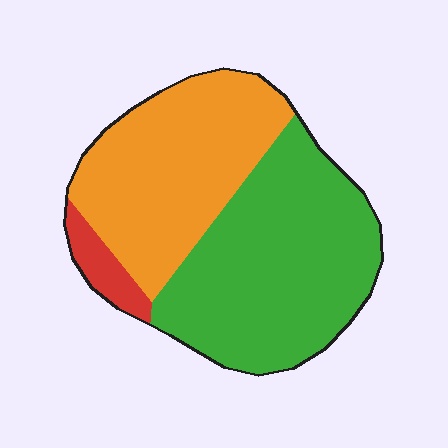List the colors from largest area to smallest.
From largest to smallest: green, orange, red.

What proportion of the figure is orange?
Orange takes up about two fifths (2/5) of the figure.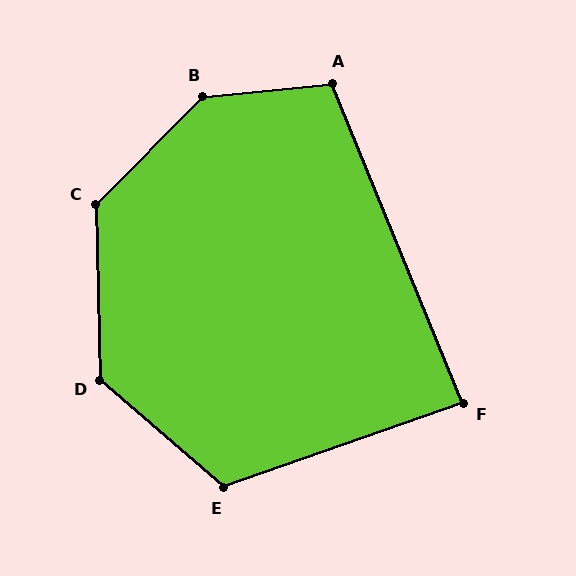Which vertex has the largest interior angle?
B, at approximately 141 degrees.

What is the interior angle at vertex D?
Approximately 132 degrees (obtuse).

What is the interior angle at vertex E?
Approximately 120 degrees (obtuse).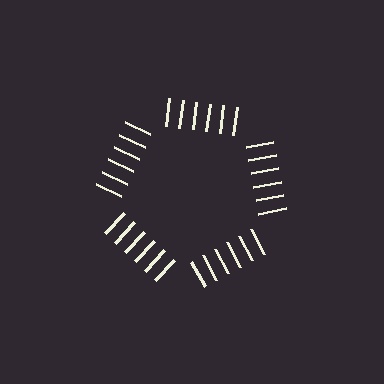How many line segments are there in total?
30 — 6 along each of the 5 edges.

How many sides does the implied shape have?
5 sides — the line-ends trace a pentagon.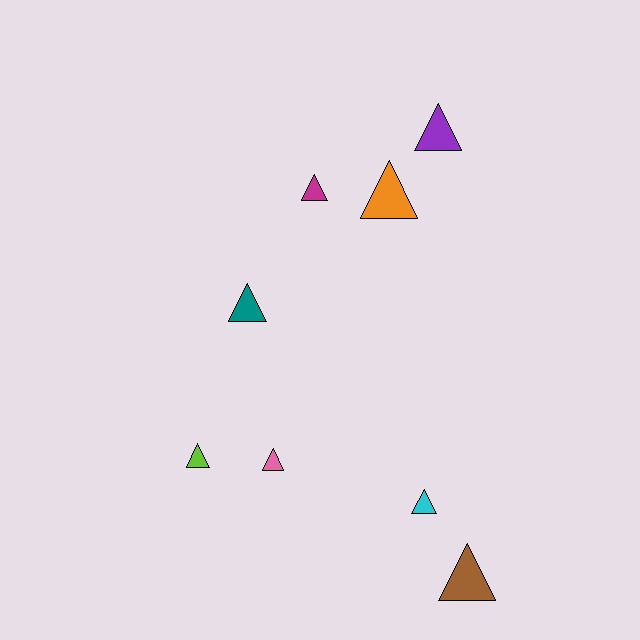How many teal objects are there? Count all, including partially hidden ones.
There is 1 teal object.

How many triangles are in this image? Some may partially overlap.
There are 8 triangles.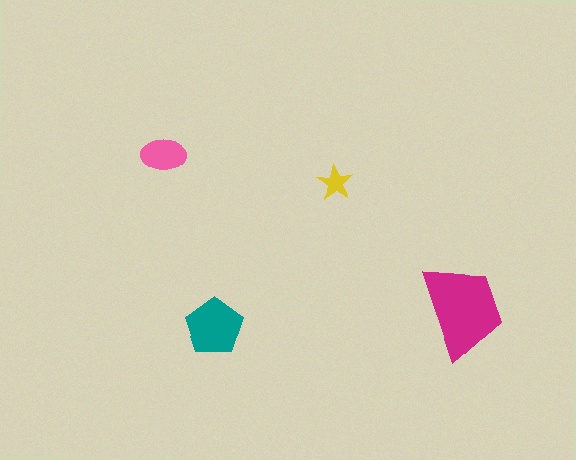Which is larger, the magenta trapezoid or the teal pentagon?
The magenta trapezoid.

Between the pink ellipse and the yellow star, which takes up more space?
The pink ellipse.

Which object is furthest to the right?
The magenta trapezoid is rightmost.